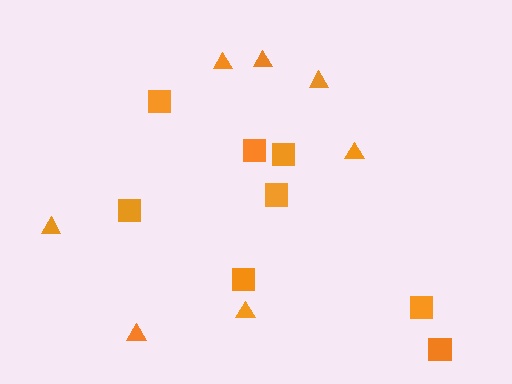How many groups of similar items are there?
There are 2 groups: one group of triangles (7) and one group of squares (8).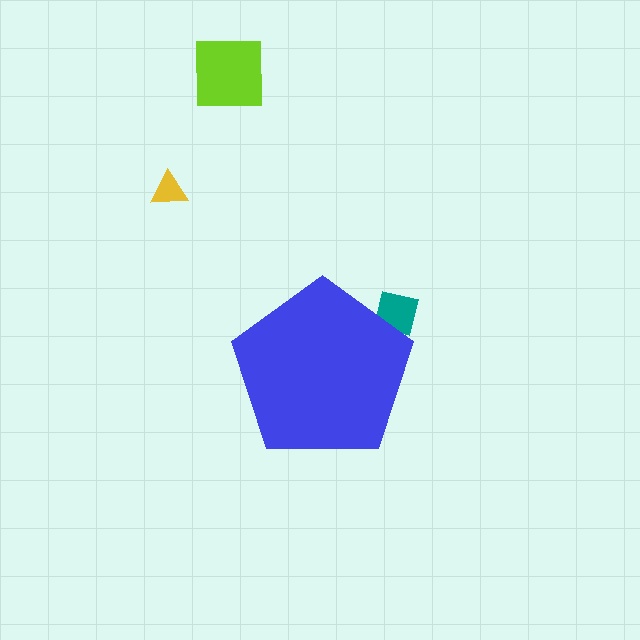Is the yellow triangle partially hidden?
No, the yellow triangle is fully visible.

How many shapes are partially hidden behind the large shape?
1 shape is partially hidden.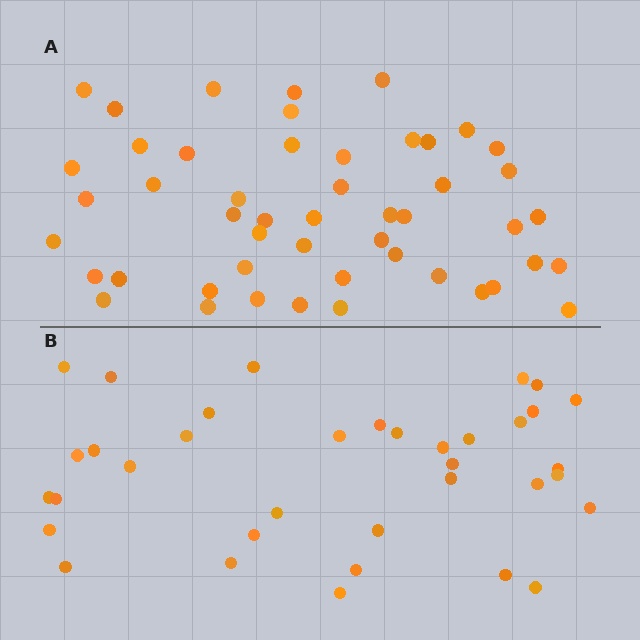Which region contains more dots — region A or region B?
Region A (the top region) has more dots.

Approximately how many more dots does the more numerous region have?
Region A has approximately 15 more dots than region B.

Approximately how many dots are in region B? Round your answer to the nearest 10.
About 40 dots. (The exact count is 36, which rounds to 40.)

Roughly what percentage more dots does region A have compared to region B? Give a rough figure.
About 35% more.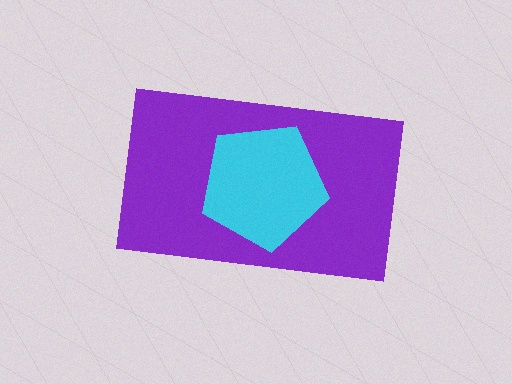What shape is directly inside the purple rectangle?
The cyan pentagon.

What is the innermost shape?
The cyan pentagon.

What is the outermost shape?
The purple rectangle.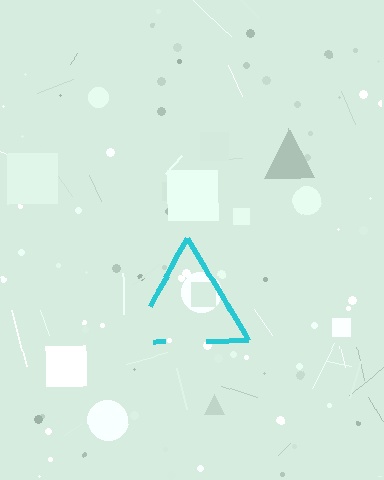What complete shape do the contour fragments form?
The contour fragments form a triangle.